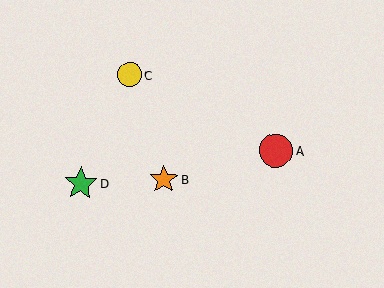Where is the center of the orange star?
The center of the orange star is at (164, 179).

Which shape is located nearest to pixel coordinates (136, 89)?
The yellow circle (labeled C) at (129, 75) is nearest to that location.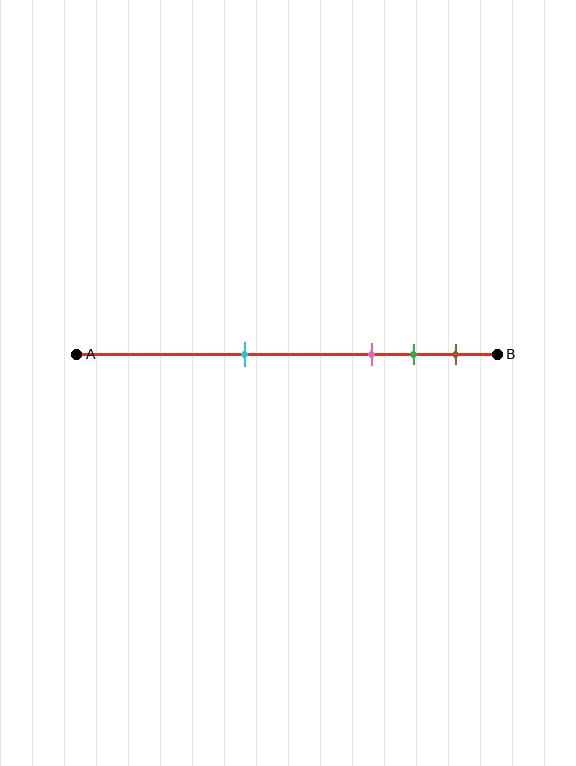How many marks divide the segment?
There are 4 marks dividing the segment.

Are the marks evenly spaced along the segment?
No, the marks are not evenly spaced.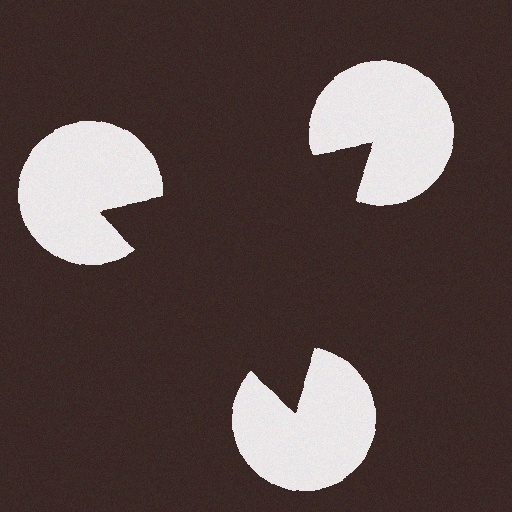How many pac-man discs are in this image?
There are 3 — one at each vertex of the illusory triangle.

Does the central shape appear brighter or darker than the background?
It typically appears slightly darker than the background, even though no actual brightness change is drawn.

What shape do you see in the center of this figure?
An illusory triangle — its edges are inferred from the aligned wedge cuts in the pac-man discs, not physically drawn.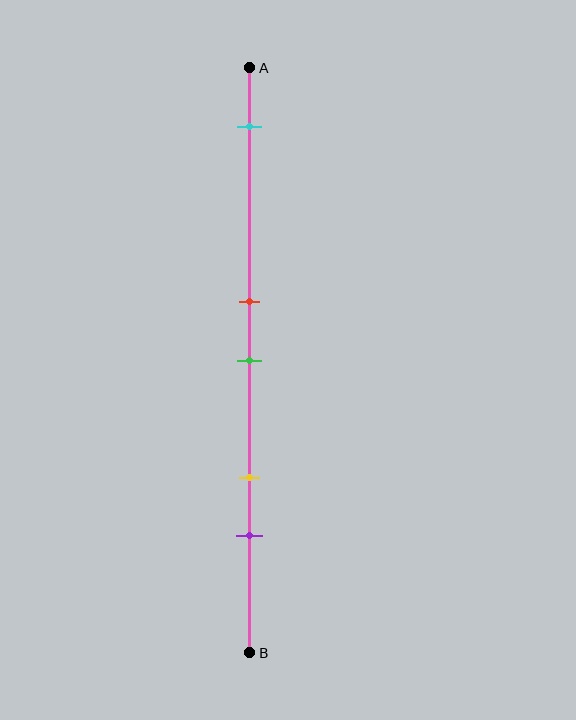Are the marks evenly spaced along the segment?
No, the marks are not evenly spaced.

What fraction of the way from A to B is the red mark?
The red mark is approximately 40% (0.4) of the way from A to B.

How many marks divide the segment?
There are 5 marks dividing the segment.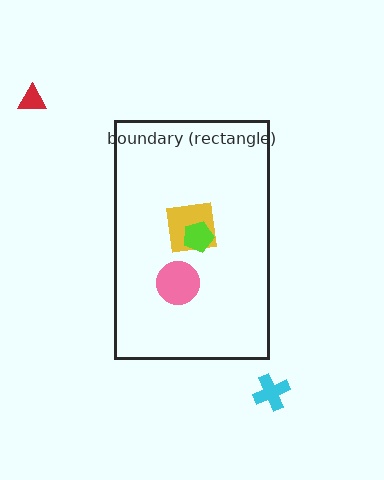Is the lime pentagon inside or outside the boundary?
Inside.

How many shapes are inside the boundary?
3 inside, 2 outside.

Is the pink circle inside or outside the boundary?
Inside.